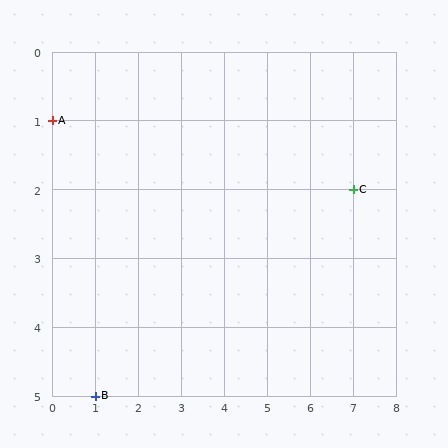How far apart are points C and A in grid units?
Points C and A are 7 columns and 1 row apart (about 7.1 grid units diagonally).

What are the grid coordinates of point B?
Point B is at grid coordinates (1, 5).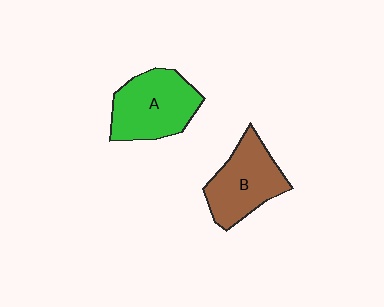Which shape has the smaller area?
Shape B (brown).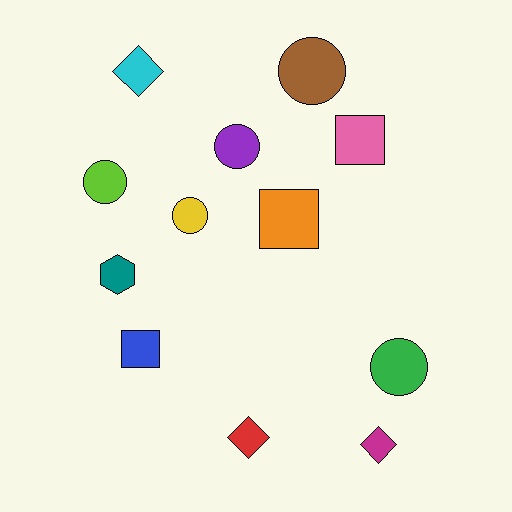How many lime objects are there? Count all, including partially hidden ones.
There is 1 lime object.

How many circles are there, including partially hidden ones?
There are 5 circles.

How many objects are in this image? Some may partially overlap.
There are 12 objects.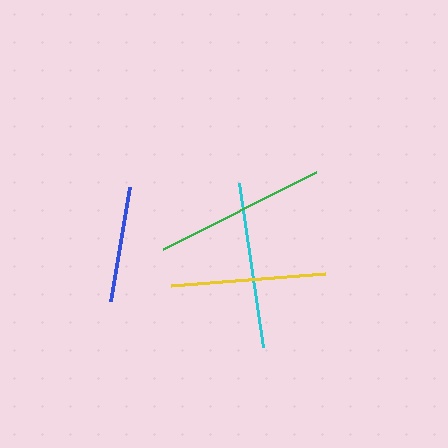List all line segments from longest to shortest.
From longest to shortest: green, cyan, yellow, blue.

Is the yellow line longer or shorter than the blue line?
The yellow line is longer than the blue line.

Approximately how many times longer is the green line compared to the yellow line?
The green line is approximately 1.1 times the length of the yellow line.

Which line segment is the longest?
The green line is the longest at approximately 172 pixels.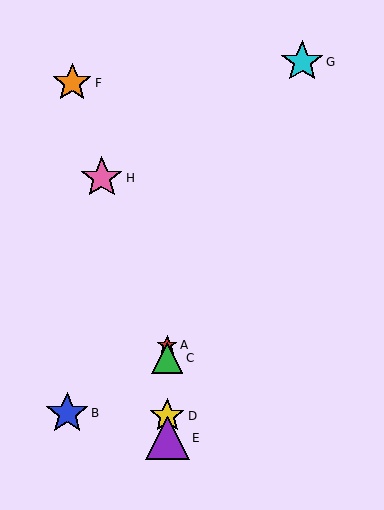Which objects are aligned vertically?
Objects A, C, D, E are aligned vertically.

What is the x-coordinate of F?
Object F is at x≈72.